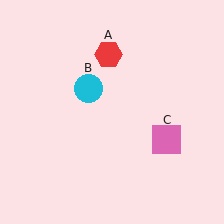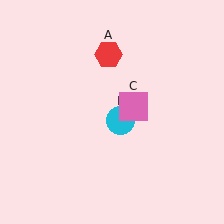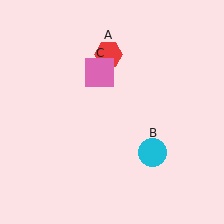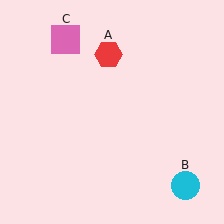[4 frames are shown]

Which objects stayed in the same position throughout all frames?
Red hexagon (object A) remained stationary.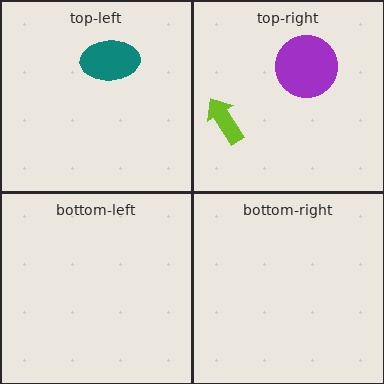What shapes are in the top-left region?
The teal ellipse.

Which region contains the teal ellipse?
The top-left region.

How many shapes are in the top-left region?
1.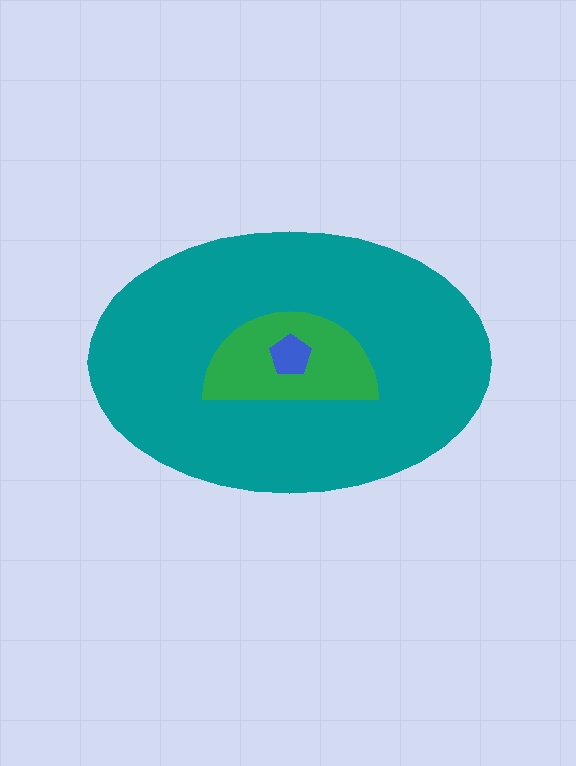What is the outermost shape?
The teal ellipse.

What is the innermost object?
The blue pentagon.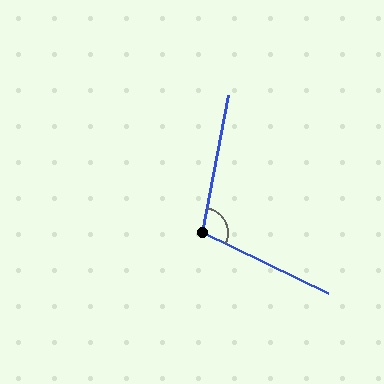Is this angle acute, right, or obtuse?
It is obtuse.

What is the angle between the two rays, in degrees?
Approximately 105 degrees.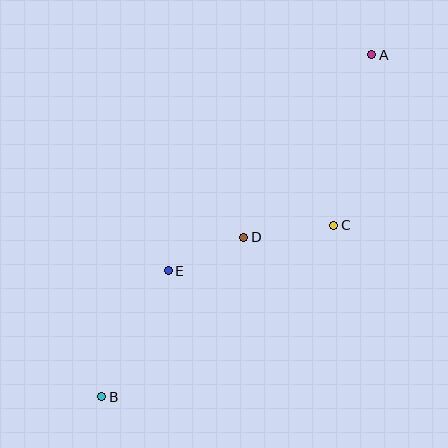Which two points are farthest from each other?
Points A and B are farthest from each other.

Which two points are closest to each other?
Points D and E are closest to each other.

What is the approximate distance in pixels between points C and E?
The distance between C and E is approximately 172 pixels.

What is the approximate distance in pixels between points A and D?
The distance between A and D is approximately 223 pixels.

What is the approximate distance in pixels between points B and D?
The distance between B and D is approximately 214 pixels.